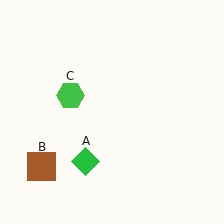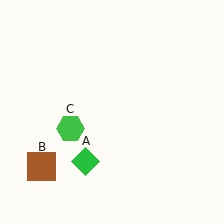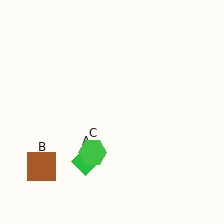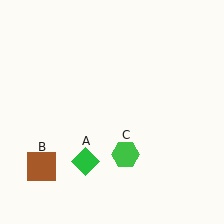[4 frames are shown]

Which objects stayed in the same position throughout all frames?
Green diamond (object A) and brown square (object B) remained stationary.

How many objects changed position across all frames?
1 object changed position: green hexagon (object C).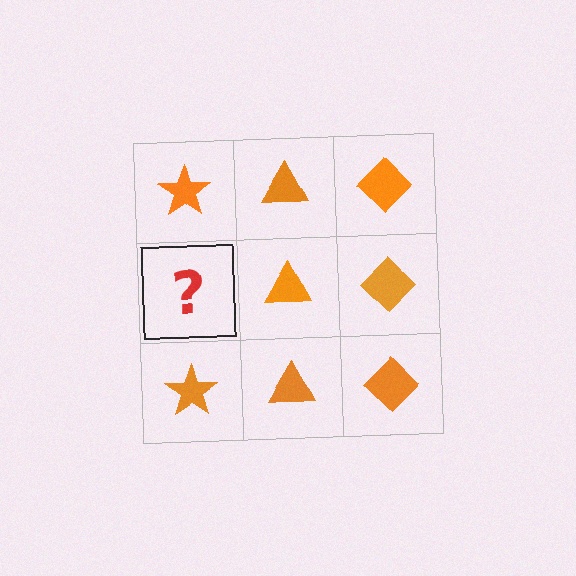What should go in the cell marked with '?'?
The missing cell should contain an orange star.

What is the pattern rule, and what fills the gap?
The rule is that each column has a consistent shape. The gap should be filled with an orange star.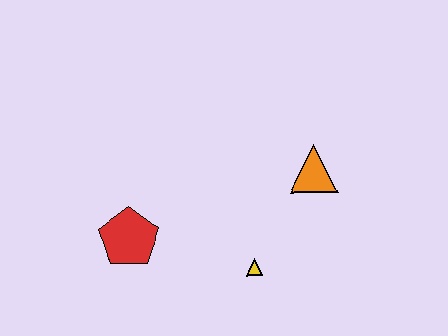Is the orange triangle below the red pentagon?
No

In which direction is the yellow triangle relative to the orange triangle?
The yellow triangle is below the orange triangle.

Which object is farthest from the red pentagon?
The orange triangle is farthest from the red pentagon.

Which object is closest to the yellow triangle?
The orange triangle is closest to the yellow triangle.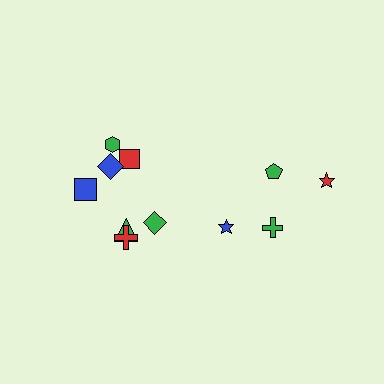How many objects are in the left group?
There are 7 objects.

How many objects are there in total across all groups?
There are 11 objects.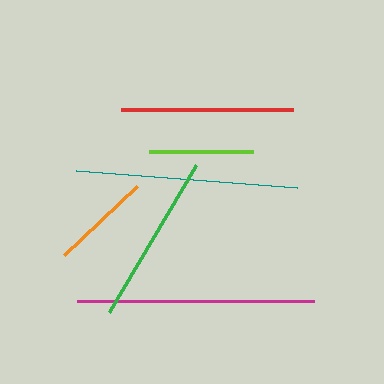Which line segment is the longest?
The magenta line is the longest at approximately 237 pixels.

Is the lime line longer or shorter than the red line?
The red line is longer than the lime line.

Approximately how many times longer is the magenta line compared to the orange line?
The magenta line is approximately 2.4 times the length of the orange line.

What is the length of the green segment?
The green segment is approximately 171 pixels long.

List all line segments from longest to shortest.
From longest to shortest: magenta, teal, red, green, lime, orange.